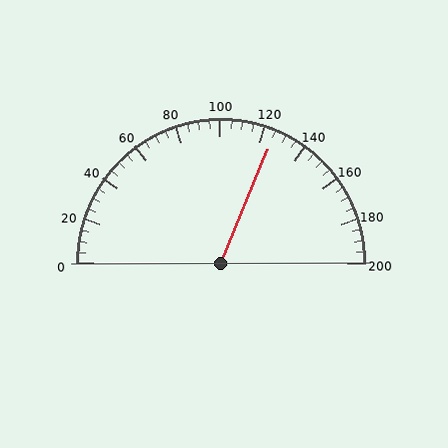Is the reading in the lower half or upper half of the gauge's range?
The reading is in the upper half of the range (0 to 200).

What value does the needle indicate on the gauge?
The needle indicates approximately 125.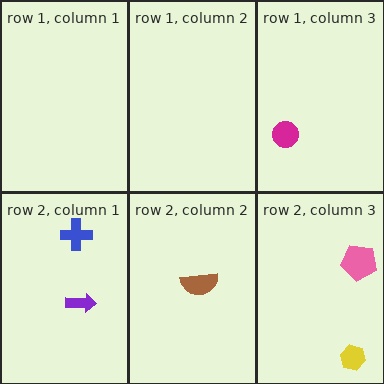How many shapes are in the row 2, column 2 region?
1.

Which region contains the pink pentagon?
The row 2, column 3 region.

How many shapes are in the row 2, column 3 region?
2.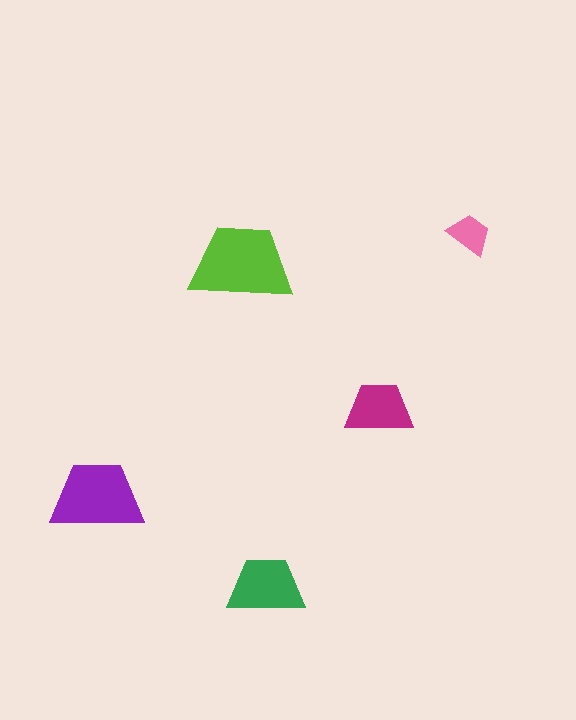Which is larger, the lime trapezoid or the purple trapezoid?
The lime one.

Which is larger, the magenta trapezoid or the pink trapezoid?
The magenta one.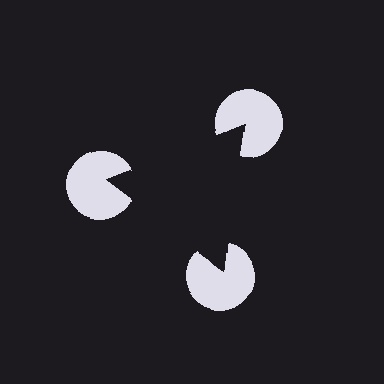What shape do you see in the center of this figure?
An illusory triangle — its edges are inferred from the aligned wedge cuts in the pac-man discs, not physically drawn.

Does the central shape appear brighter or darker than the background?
It typically appears slightly darker than the background, even though no actual brightness change is drawn.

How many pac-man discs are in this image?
There are 3 — one at each vertex of the illusory triangle.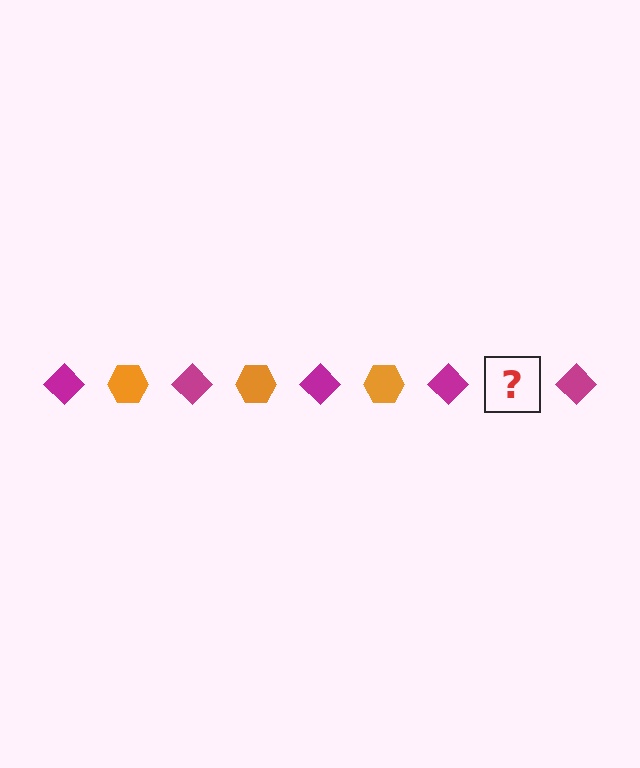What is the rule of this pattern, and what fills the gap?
The rule is that the pattern alternates between magenta diamond and orange hexagon. The gap should be filled with an orange hexagon.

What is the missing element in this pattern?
The missing element is an orange hexagon.